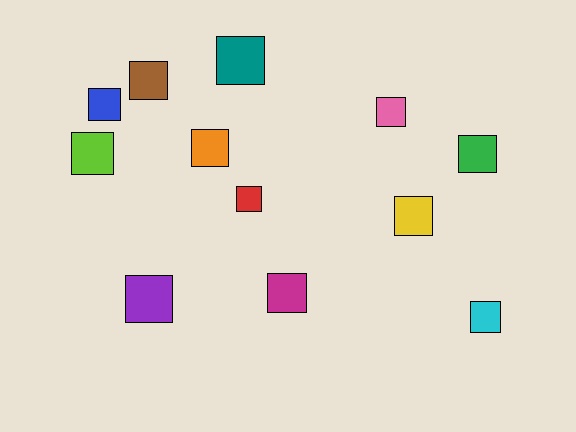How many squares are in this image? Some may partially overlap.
There are 12 squares.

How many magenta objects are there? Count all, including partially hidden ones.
There is 1 magenta object.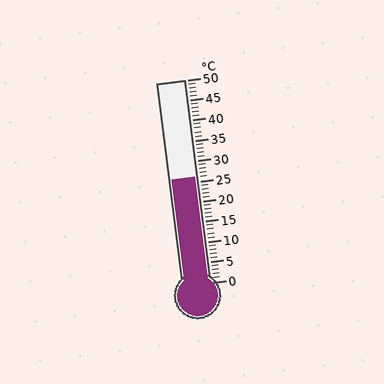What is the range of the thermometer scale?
The thermometer scale ranges from 0°C to 50°C.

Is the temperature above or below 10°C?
The temperature is above 10°C.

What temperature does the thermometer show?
The thermometer shows approximately 26°C.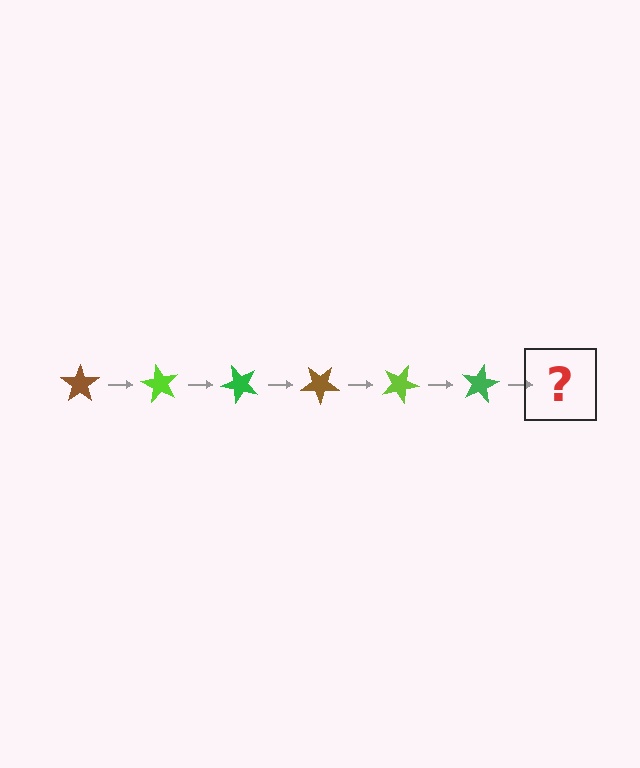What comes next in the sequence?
The next element should be a brown star, rotated 360 degrees from the start.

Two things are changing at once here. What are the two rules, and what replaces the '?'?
The two rules are that it rotates 60 degrees each step and the color cycles through brown, lime, and green. The '?' should be a brown star, rotated 360 degrees from the start.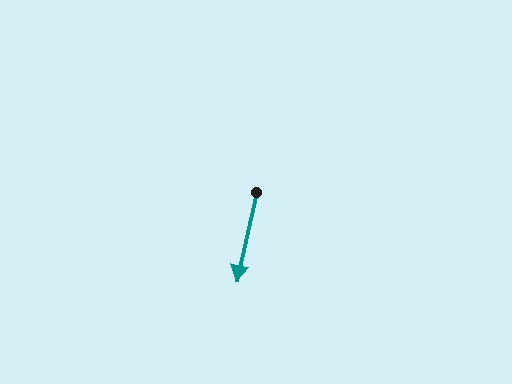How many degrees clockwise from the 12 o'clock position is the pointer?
Approximately 192 degrees.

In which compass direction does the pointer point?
South.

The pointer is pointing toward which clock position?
Roughly 6 o'clock.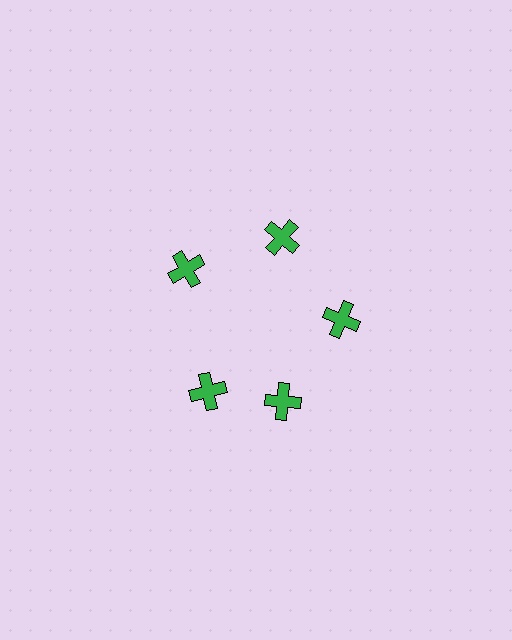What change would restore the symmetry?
The symmetry would be restored by rotating it back into even spacing with its neighbors so that all 5 crosses sit at equal angles and equal distance from the center.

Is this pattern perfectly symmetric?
No. The 5 green crosses are arranged in a ring, but one element near the 8 o'clock position is rotated out of alignment along the ring, breaking the 5-fold rotational symmetry.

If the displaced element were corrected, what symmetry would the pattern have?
It would have 5-fold rotational symmetry — the pattern would map onto itself every 72 degrees.